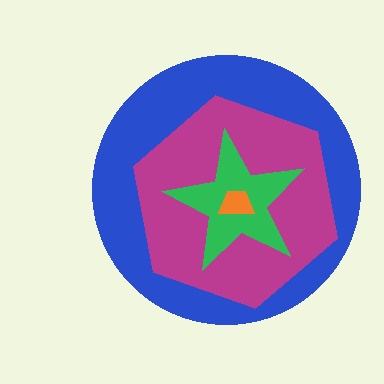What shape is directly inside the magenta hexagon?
The green star.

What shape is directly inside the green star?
The orange trapezoid.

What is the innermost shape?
The orange trapezoid.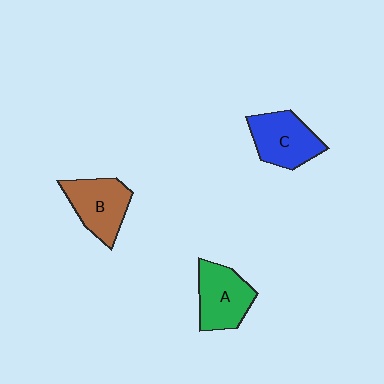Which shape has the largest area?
Shape B (brown).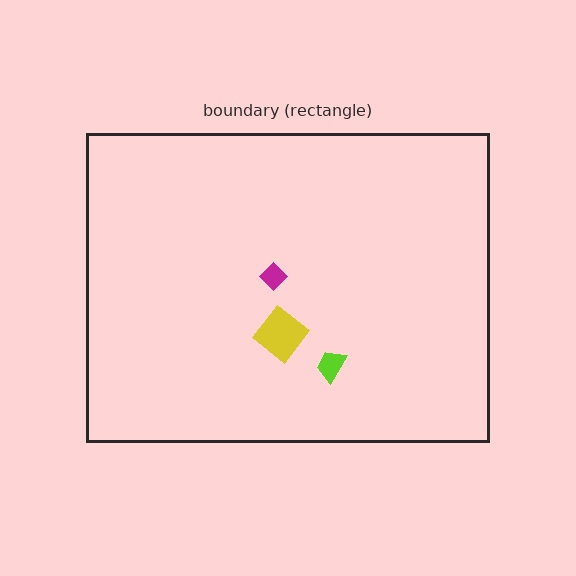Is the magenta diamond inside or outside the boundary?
Inside.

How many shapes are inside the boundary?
3 inside, 0 outside.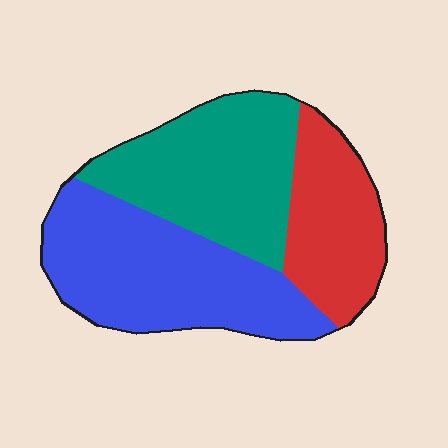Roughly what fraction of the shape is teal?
Teal covers about 35% of the shape.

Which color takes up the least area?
Red, at roughly 25%.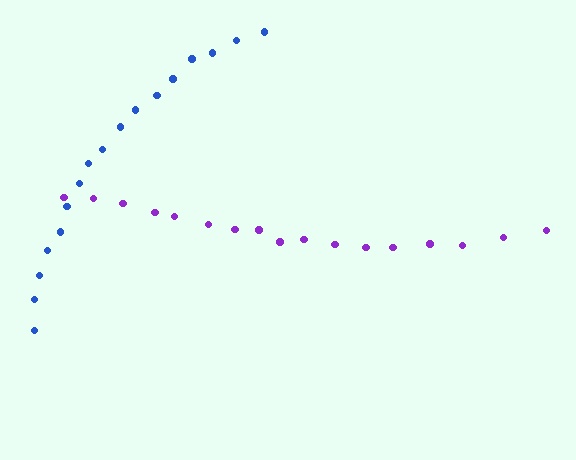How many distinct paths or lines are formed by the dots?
There are 2 distinct paths.